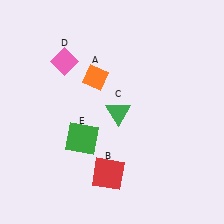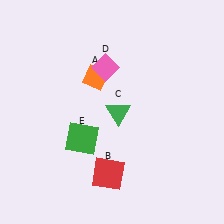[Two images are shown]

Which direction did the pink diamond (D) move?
The pink diamond (D) moved right.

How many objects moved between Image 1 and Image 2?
1 object moved between the two images.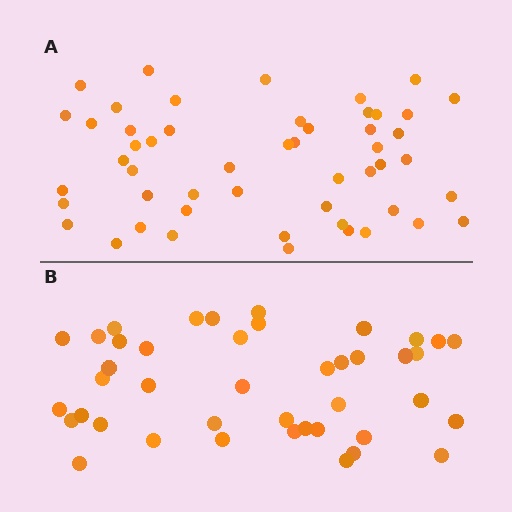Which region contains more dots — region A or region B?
Region A (the top region) has more dots.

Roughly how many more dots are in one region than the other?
Region A has roughly 8 or so more dots than region B.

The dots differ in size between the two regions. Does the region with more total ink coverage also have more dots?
No. Region B has more total ink coverage because its dots are larger, but region A actually contains more individual dots. Total area can be misleading — the number of items is what matters here.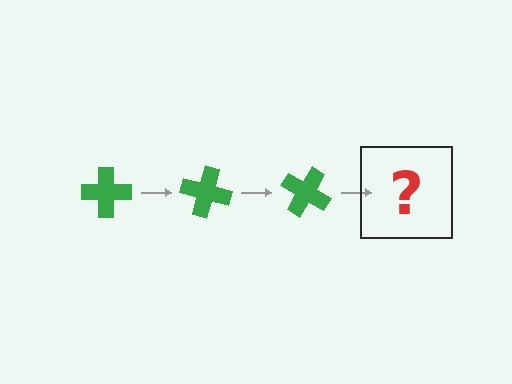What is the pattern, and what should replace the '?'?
The pattern is that the cross rotates 15 degrees each step. The '?' should be a green cross rotated 45 degrees.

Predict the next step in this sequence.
The next step is a green cross rotated 45 degrees.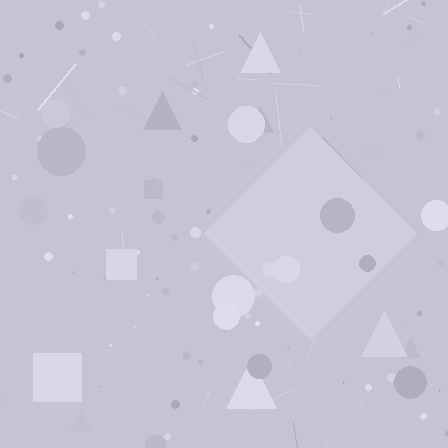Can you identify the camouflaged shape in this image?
The camouflaged shape is a diamond.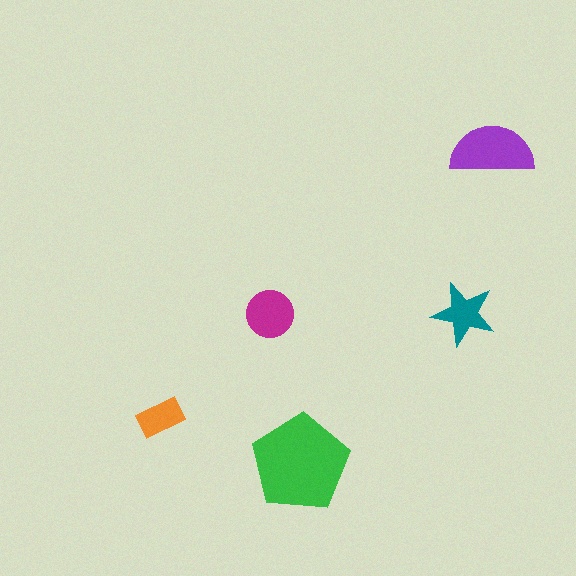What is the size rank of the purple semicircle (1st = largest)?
2nd.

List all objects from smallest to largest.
The orange rectangle, the teal star, the magenta circle, the purple semicircle, the green pentagon.